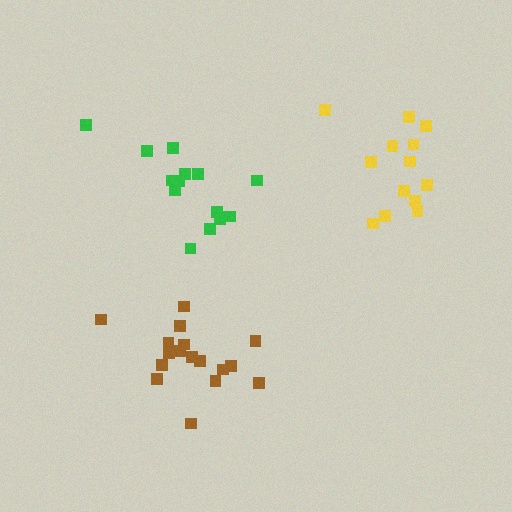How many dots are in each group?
Group 1: 15 dots, Group 2: 17 dots, Group 3: 13 dots (45 total).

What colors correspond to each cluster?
The clusters are colored: green, brown, yellow.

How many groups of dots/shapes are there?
There are 3 groups.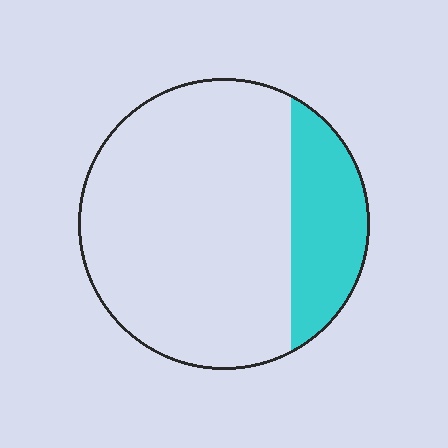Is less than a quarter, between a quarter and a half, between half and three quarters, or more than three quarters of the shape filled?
Less than a quarter.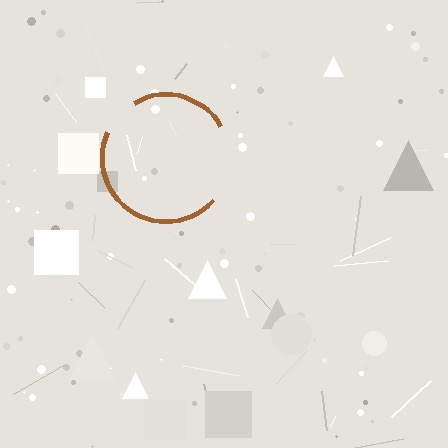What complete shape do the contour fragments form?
The contour fragments form a circle.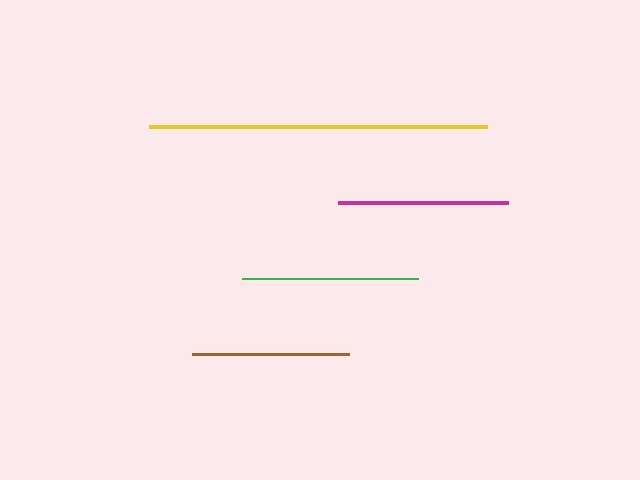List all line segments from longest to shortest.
From longest to shortest: yellow, green, magenta, brown.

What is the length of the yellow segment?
The yellow segment is approximately 338 pixels long.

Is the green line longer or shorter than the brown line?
The green line is longer than the brown line.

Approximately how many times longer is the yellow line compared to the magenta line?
The yellow line is approximately 2.0 times the length of the magenta line.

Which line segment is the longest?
The yellow line is the longest at approximately 338 pixels.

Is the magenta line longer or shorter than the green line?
The green line is longer than the magenta line.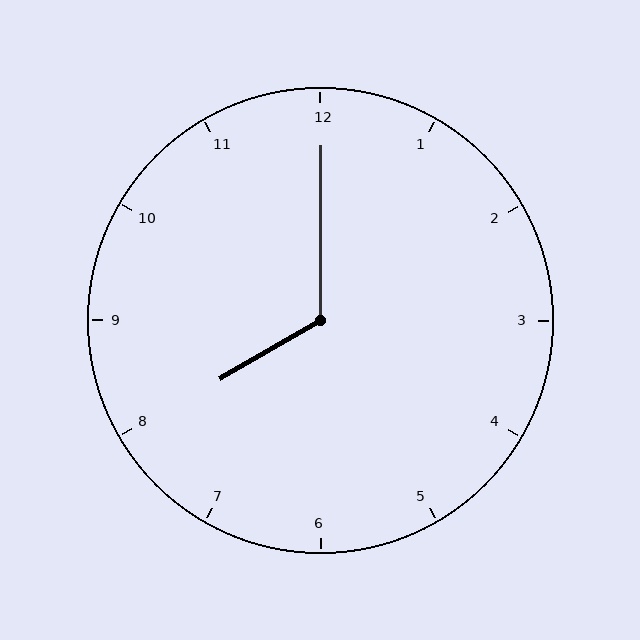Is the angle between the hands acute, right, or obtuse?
It is obtuse.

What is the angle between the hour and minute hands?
Approximately 120 degrees.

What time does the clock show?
8:00.